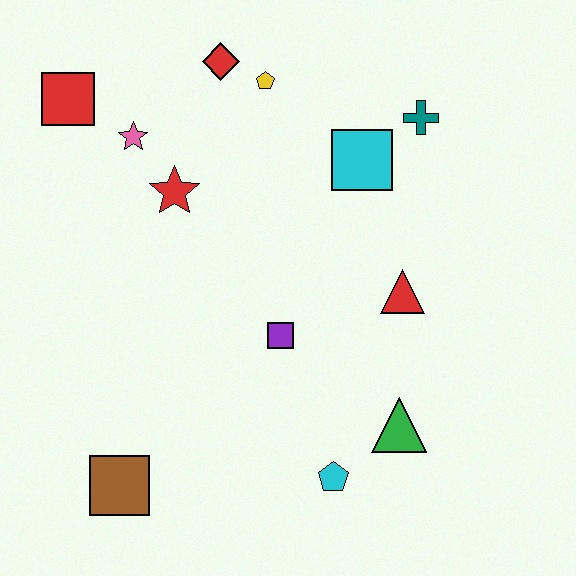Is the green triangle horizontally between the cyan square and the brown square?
No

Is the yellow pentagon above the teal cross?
Yes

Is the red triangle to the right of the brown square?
Yes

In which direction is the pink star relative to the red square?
The pink star is to the right of the red square.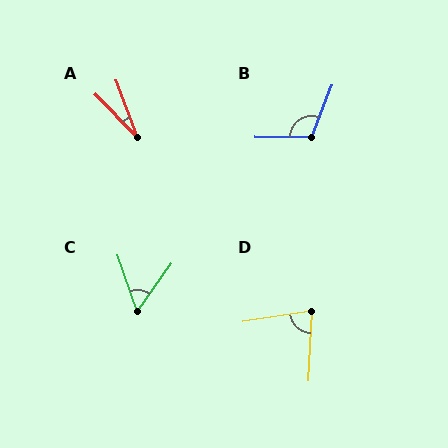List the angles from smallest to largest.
A (24°), C (54°), D (78°), B (111°).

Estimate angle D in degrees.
Approximately 78 degrees.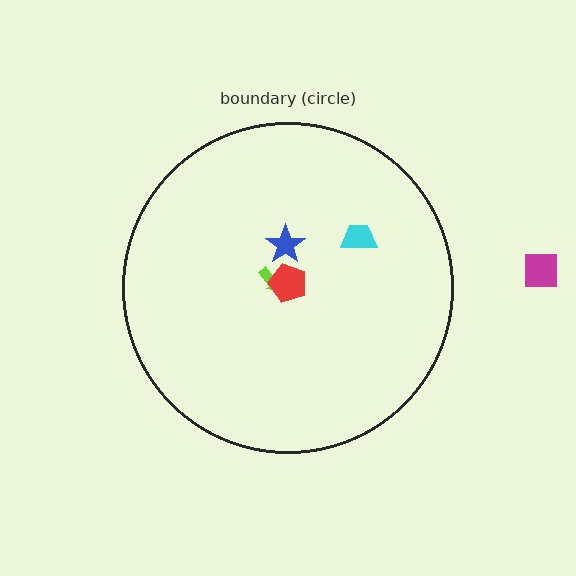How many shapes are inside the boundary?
4 inside, 1 outside.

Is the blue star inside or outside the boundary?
Inside.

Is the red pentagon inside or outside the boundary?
Inside.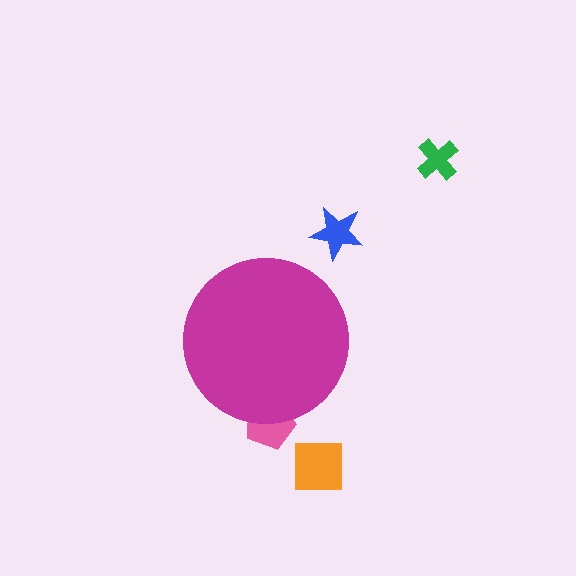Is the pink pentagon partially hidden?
Yes, the pink pentagon is partially hidden behind the magenta circle.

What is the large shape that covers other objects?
A magenta circle.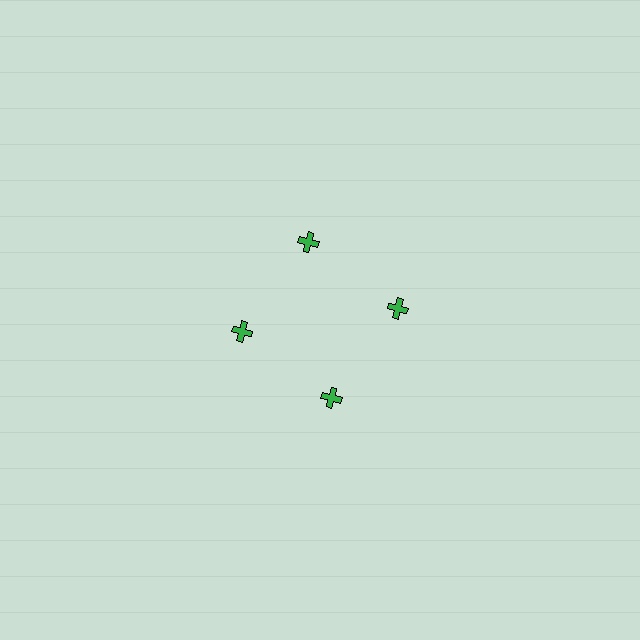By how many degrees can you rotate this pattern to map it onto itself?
The pattern maps onto itself every 90 degrees of rotation.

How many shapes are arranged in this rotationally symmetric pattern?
There are 4 shapes, arranged in 4 groups of 1.